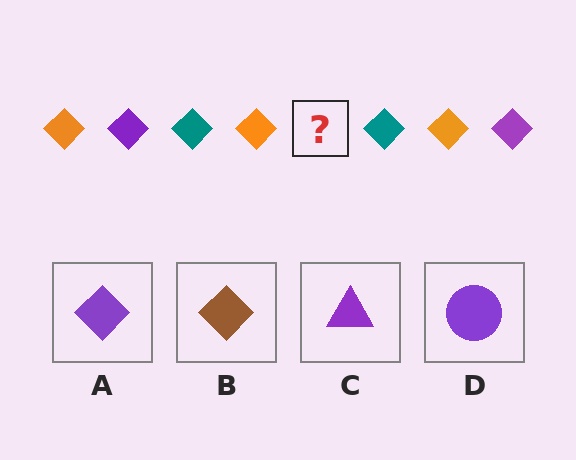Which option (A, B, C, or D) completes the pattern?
A.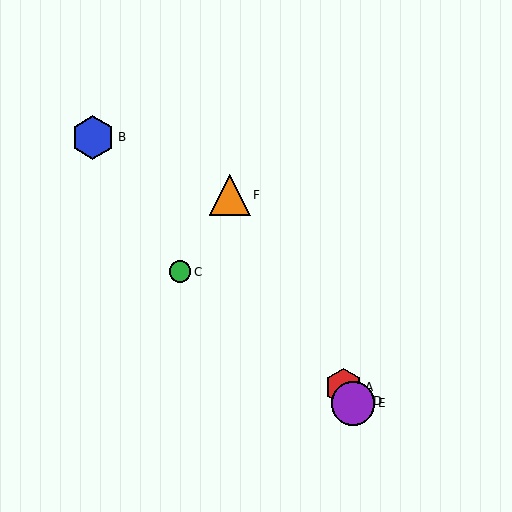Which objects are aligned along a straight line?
Objects A, D, E, F are aligned along a straight line.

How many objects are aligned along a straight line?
4 objects (A, D, E, F) are aligned along a straight line.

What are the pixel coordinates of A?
Object A is at (343, 387).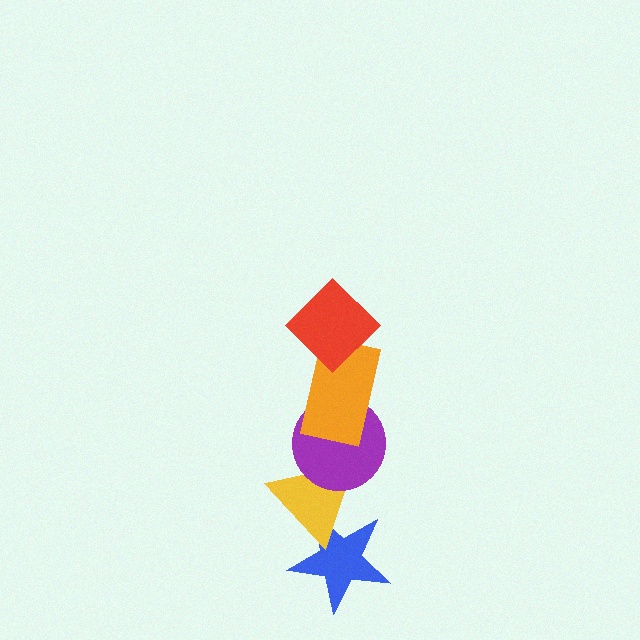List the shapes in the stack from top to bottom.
From top to bottom: the red diamond, the orange rectangle, the purple circle, the yellow triangle, the blue star.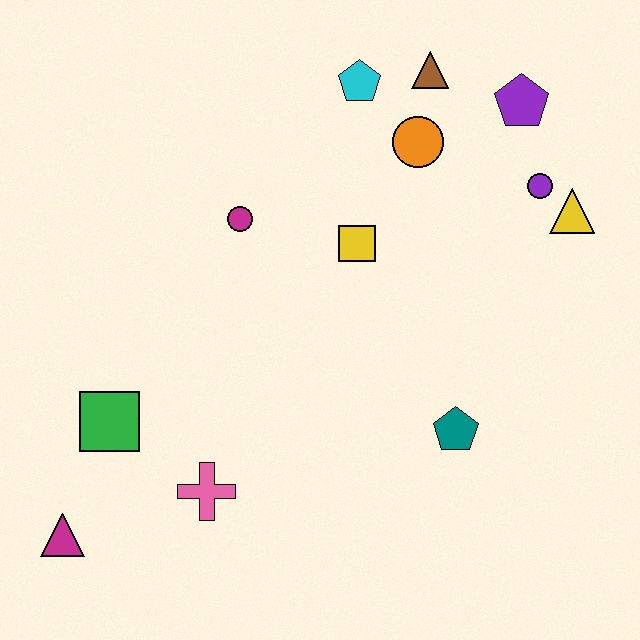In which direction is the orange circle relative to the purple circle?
The orange circle is to the left of the purple circle.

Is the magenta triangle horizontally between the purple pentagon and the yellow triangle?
No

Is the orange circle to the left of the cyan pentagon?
No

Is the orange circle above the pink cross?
Yes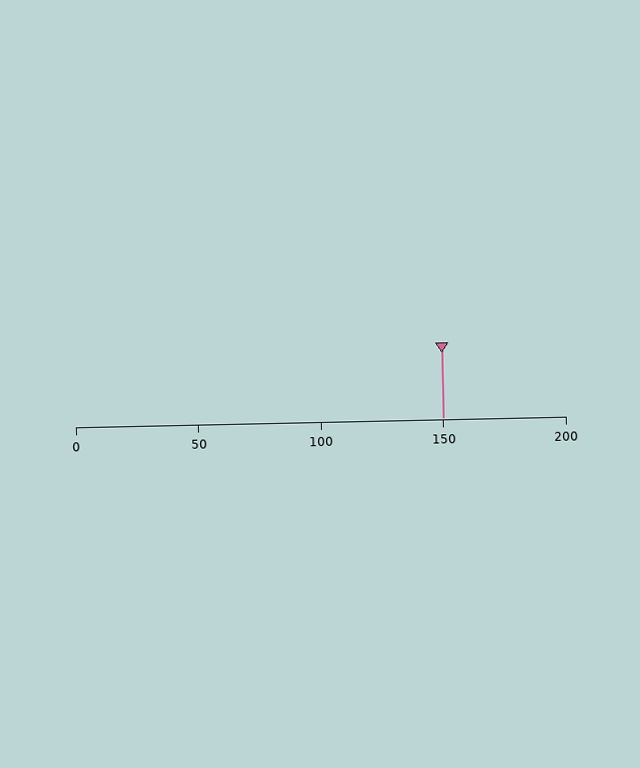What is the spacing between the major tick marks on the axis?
The major ticks are spaced 50 apart.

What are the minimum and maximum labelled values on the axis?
The axis runs from 0 to 200.